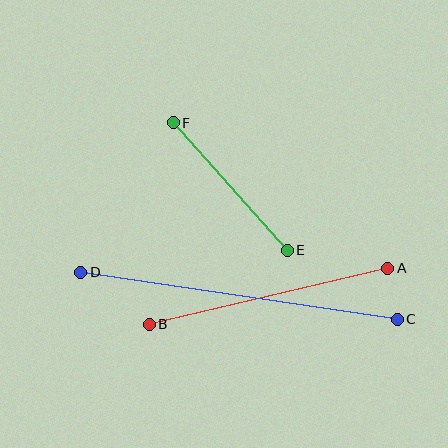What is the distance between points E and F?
The distance is approximately 171 pixels.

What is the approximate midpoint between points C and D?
The midpoint is at approximately (239, 296) pixels.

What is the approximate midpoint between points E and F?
The midpoint is at approximately (230, 187) pixels.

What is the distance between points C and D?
The distance is approximately 320 pixels.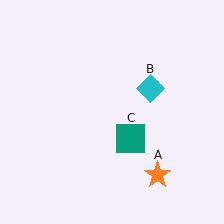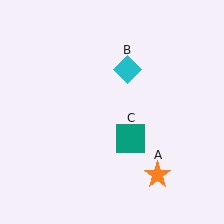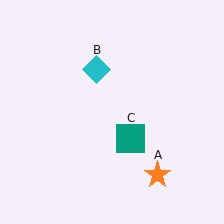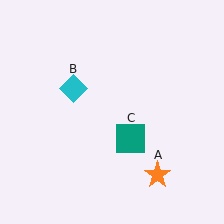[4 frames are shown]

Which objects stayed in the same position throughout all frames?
Orange star (object A) and teal square (object C) remained stationary.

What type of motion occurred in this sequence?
The cyan diamond (object B) rotated counterclockwise around the center of the scene.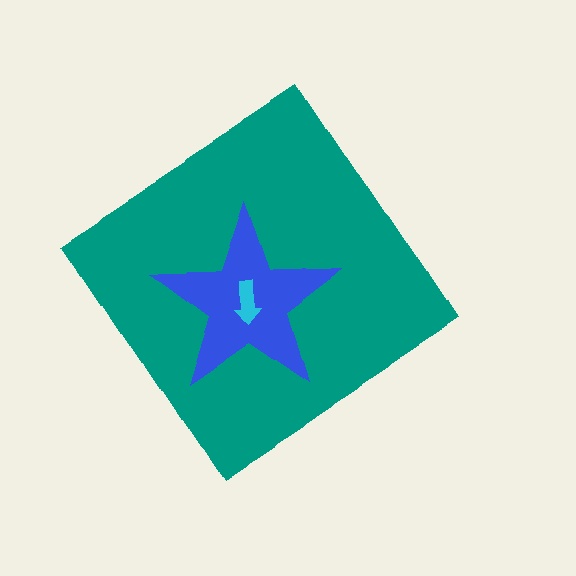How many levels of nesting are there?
3.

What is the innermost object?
The cyan arrow.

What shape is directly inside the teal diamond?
The blue star.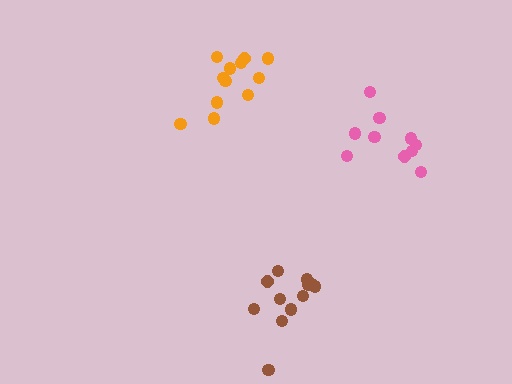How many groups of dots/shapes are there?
There are 3 groups.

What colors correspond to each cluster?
The clusters are colored: pink, orange, brown.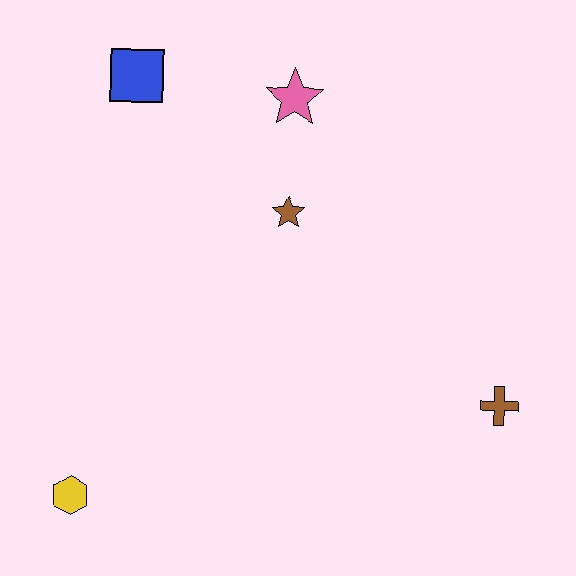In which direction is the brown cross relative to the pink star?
The brown cross is below the pink star.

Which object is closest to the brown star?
The pink star is closest to the brown star.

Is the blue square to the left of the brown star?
Yes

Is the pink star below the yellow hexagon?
No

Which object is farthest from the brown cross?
The blue square is farthest from the brown cross.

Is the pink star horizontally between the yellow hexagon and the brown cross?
Yes